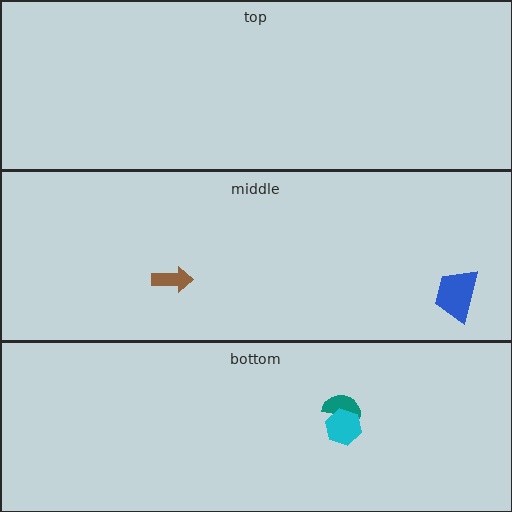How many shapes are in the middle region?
2.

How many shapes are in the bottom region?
2.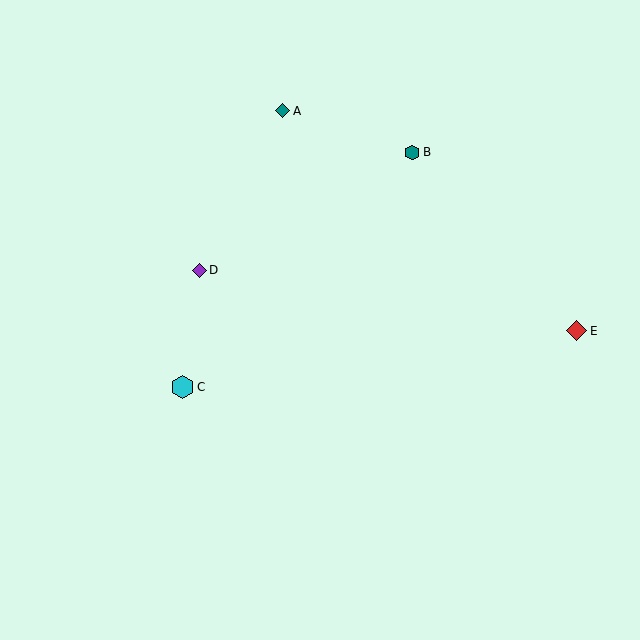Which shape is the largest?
The cyan hexagon (labeled C) is the largest.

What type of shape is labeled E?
Shape E is a red diamond.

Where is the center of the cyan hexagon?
The center of the cyan hexagon is at (183, 387).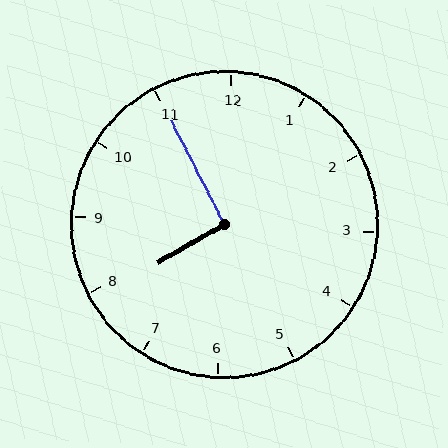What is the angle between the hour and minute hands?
Approximately 92 degrees.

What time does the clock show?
7:55.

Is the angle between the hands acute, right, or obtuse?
It is right.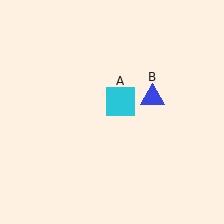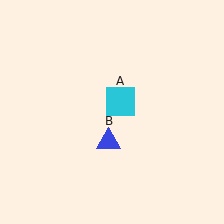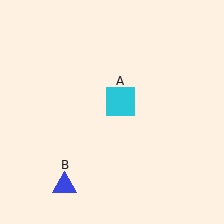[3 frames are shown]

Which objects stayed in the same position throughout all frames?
Cyan square (object A) remained stationary.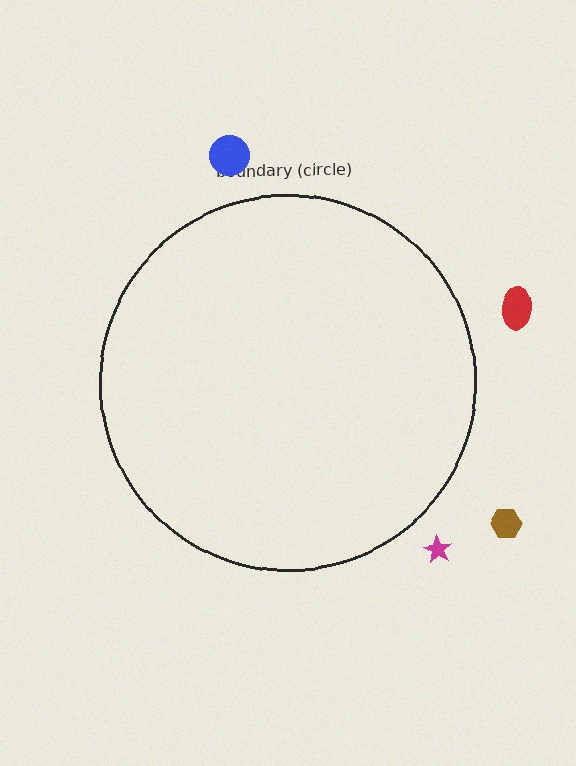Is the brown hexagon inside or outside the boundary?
Outside.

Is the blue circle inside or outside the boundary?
Outside.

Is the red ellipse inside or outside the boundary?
Outside.